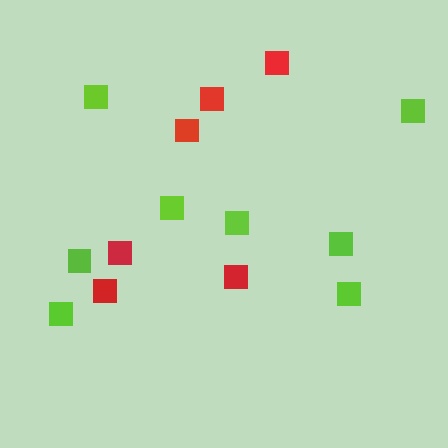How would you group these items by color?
There are 2 groups: one group of red squares (6) and one group of lime squares (8).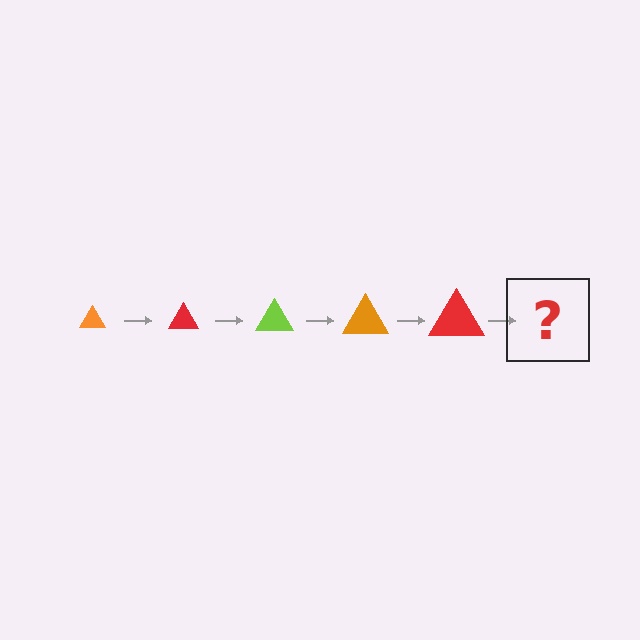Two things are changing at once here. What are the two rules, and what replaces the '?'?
The two rules are that the triangle grows larger each step and the color cycles through orange, red, and lime. The '?' should be a lime triangle, larger than the previous one.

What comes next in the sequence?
The next element should be a lime triangle, larger than the previous one.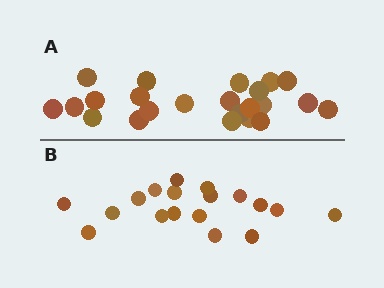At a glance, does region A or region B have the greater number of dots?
Region A (the top region) has more dots.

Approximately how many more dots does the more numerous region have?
Region A has about 5 more dots than region B.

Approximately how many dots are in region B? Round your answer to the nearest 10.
About 20 dots. (The exact count is 18, which rounds to 20.)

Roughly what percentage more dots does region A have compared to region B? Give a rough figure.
About 30% more.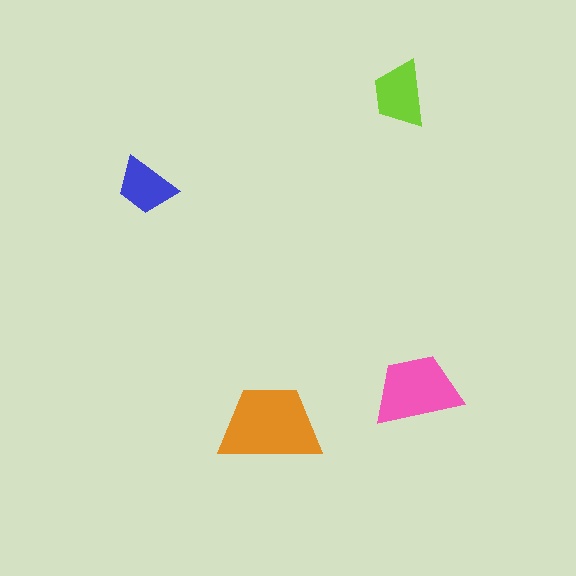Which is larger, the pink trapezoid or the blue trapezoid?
The pink one.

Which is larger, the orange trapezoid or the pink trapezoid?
The orange one.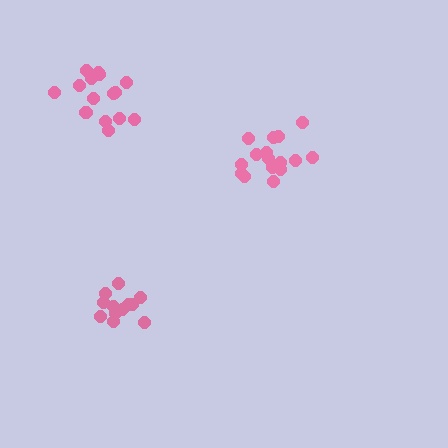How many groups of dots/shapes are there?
There are 3 groups.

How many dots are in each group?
Group 1: 12 dots, Group 2: 16 dots, Group 3: 16 dots (44 total).